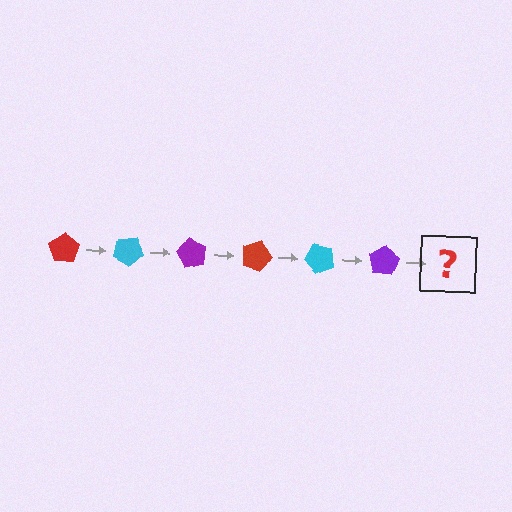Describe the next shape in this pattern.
It should be a red pentagon, rotated 180 degrees from the start.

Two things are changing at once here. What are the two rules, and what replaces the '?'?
The two rules are that it rotates 30 degrees each step and the color cycles through red, cyan, and purple. The '?' should be a red pentagon, rotated 180 degrees from the start.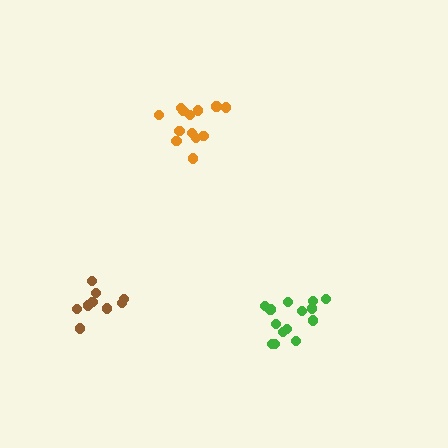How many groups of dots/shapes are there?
There are 3 groups.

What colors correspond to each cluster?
The clusters are colored: orange, green, brown.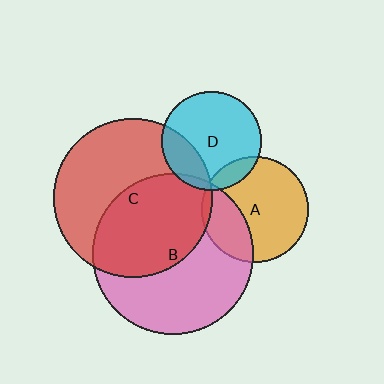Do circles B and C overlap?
Yes.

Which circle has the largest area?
Circle B (pink).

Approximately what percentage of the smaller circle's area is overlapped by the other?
Approximately 50%.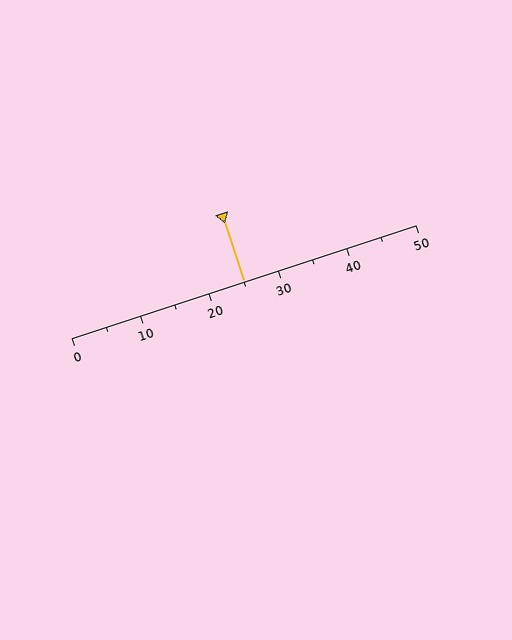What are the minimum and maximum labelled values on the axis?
The axis runs from 0 to 50.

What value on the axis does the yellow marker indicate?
The marker indicates approximately 25.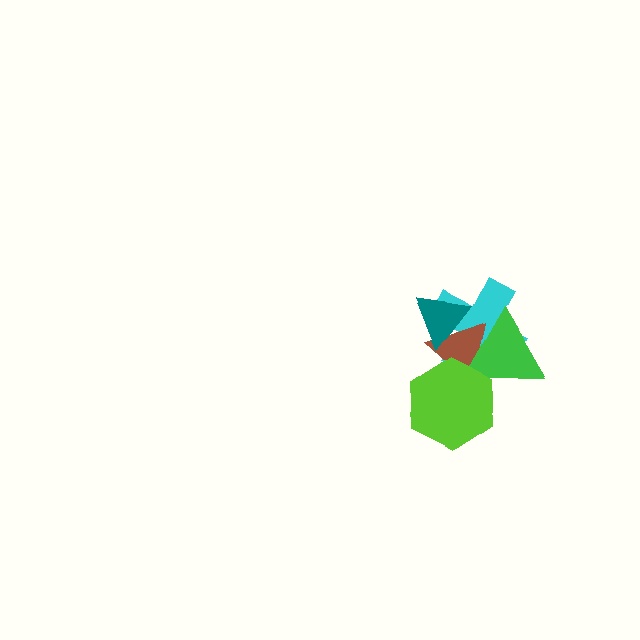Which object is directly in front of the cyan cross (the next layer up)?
The brown triangle is directly in front of the cyan cross.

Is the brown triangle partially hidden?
Yes, it is partially covered by another shape.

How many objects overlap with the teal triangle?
2 objects overlap with the teal triangle.